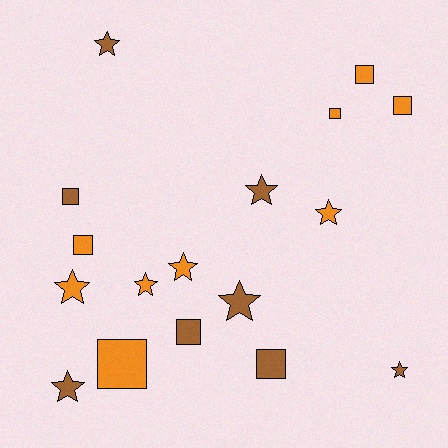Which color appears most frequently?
Orange, with 9 objects.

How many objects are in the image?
There are 17 objects.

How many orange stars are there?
There are 4 orange stars.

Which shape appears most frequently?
Star, with 9 objects.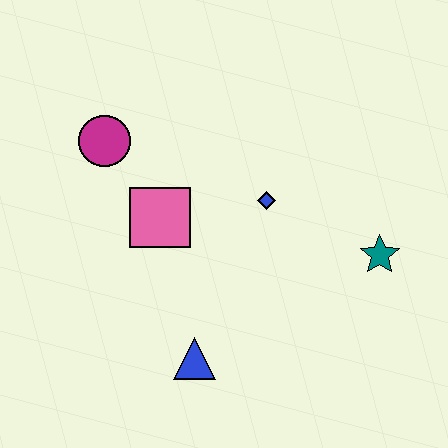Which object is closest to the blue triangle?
The pink square is closest to the blue triangle.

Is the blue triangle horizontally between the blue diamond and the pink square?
Yes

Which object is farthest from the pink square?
The teal star is farthest from the pink square.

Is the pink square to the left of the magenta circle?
No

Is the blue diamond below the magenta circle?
Yes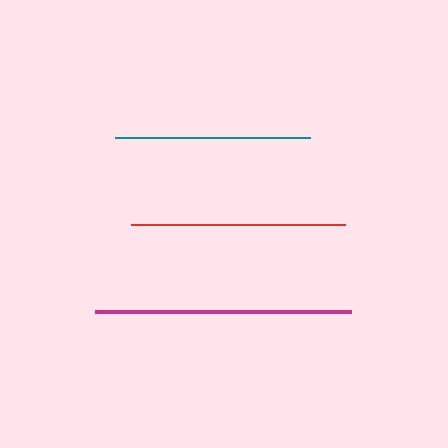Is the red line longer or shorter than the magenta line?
The magenta line is longer than the red line.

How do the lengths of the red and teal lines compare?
The red and teal lines are approximately the same length.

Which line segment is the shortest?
The teal line is the shortest at approximately 196 pixels.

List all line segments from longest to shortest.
From longest to shortest: magenta, red, teal.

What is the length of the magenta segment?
The magenta segment is approximately 256 pixels long.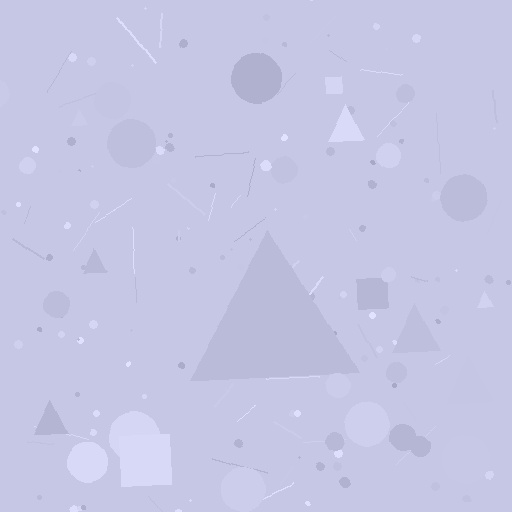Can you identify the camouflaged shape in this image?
The camouflaged shape is a triangle.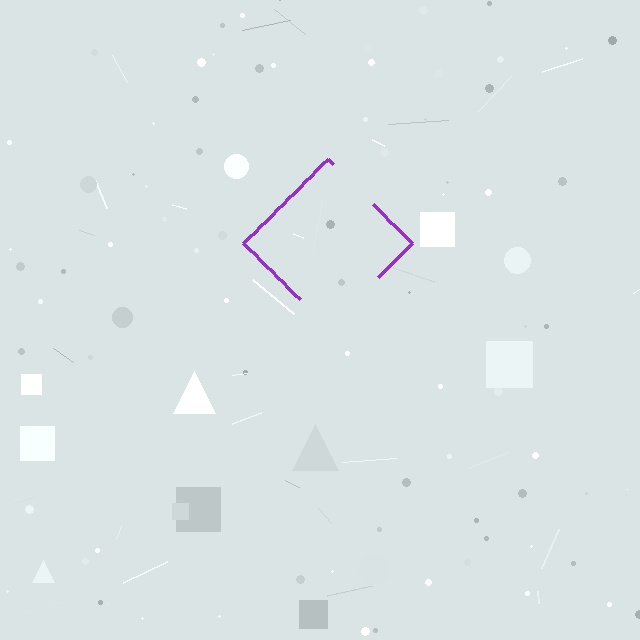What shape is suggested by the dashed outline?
The dashed outline suggests a diamond.